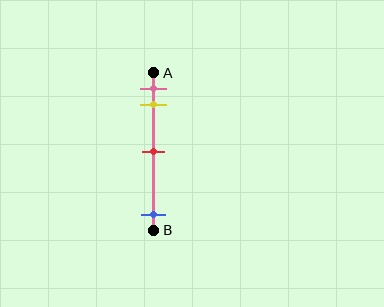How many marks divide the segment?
There are 4 marks dividing the segment.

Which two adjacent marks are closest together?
The pink and yellow marks are the closest adjacent pair.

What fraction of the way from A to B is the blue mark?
The blue mark is approximately 90% (0.9) of the way from A to B.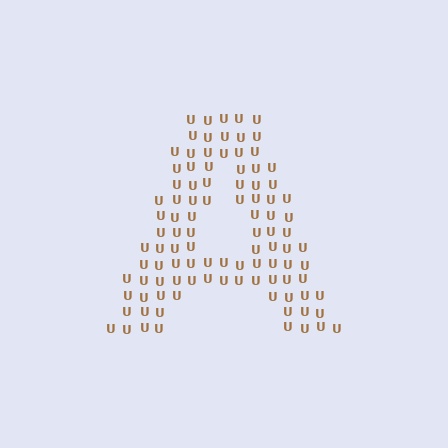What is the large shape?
The large shape is the letter A.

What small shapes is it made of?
It is made of small letter U's.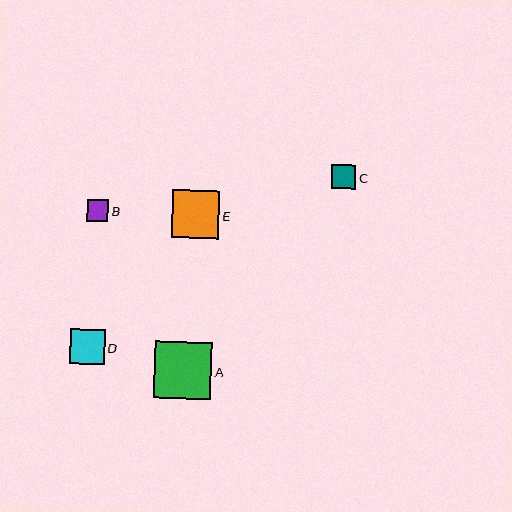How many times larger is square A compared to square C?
Square A is approximately 2.3 times the size of square C.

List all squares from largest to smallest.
From largest to smallest: A, E, D, C, B.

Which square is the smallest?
Square B is the smallest with a size of approximately 22 pixels.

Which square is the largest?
Square A is the largest with a size of approximately 57 pixels.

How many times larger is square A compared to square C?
Square A is approximately 2.3 times the size of square C.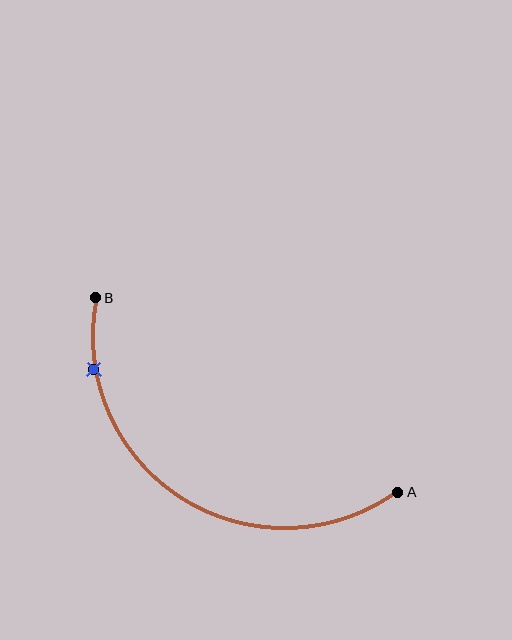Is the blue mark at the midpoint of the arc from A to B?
No. The blue mark lies on the arc but is closer to endpoint B. The arc midpoint would be at the point on the curve equidistant along the arc from both A and B.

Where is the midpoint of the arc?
The arc midpoint is the point on the curve farthest from the straight line joining A and B. It sits below that line.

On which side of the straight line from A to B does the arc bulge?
The arc bulges below the straight line connecting A and B.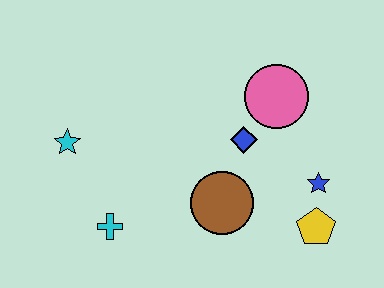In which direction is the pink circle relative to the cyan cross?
The pink circle is to the right of the cyan cross.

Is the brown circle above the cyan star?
No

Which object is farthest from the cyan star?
The yellow pentagon is farthest from the cyan star.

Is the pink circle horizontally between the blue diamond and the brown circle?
No